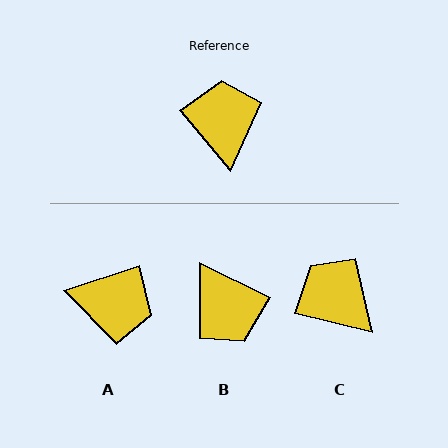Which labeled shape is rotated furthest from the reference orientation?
B, about 156 degrees away.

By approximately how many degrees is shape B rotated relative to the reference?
Approximately 156 degrees clockwise.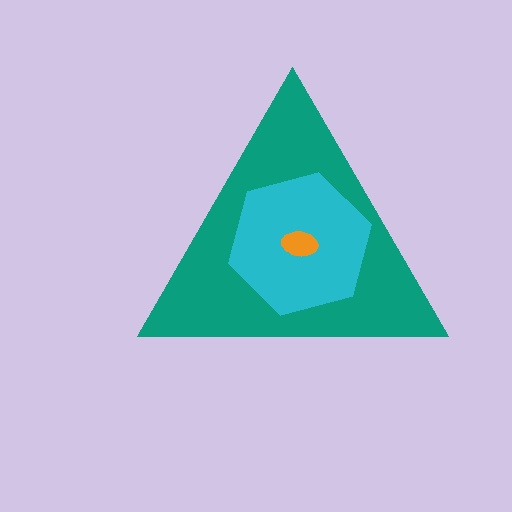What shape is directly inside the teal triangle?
The cyan hexagon.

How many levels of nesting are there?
3.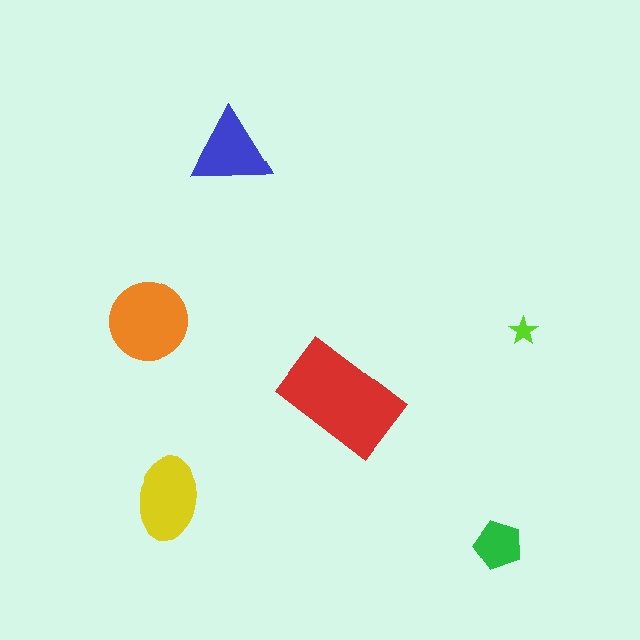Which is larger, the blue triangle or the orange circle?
The orange circle.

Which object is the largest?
The red rectangle.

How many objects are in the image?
There are 6 objects in the image.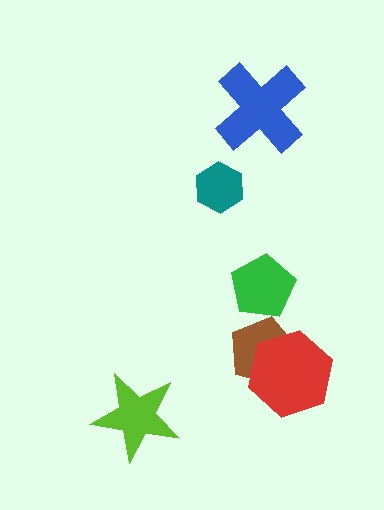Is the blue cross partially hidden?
No, no other shape covers it.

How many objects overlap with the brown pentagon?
1 object overlaps with the brown pentagon.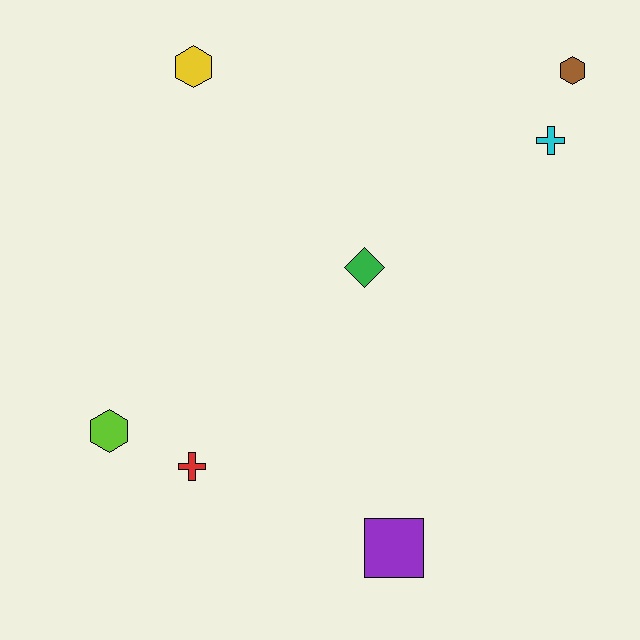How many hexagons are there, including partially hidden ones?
There are 3 hexagons.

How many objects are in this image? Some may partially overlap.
There are 7 objects.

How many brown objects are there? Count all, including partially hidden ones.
There is 1 brown object.